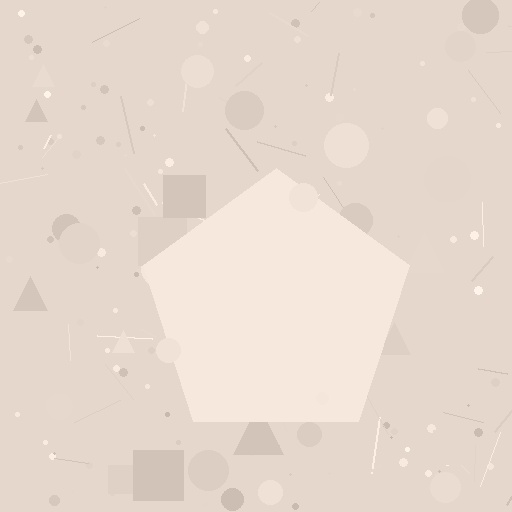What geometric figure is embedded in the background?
A pentagon is embedded in the background.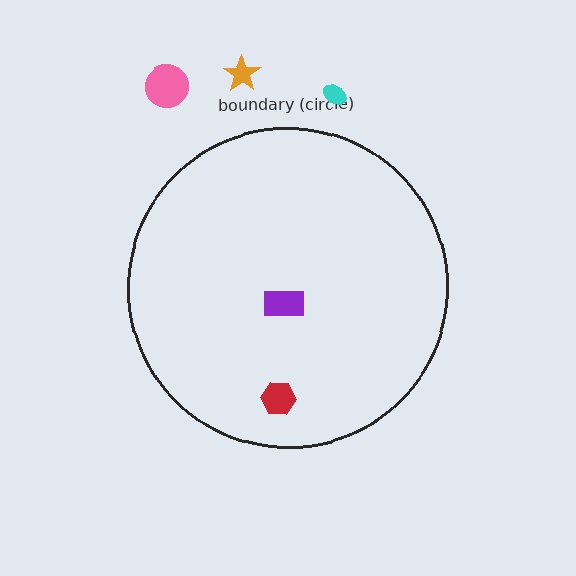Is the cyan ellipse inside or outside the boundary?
Outside.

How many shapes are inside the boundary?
2 inside, 3 outside.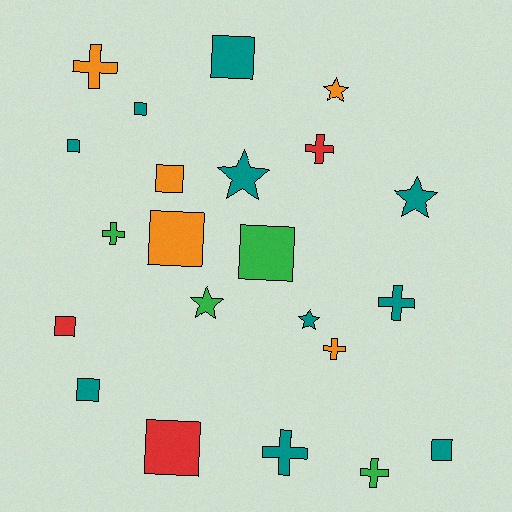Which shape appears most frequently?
Square, with 10 objects.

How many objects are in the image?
There are 22 objects.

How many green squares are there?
There is 1 green square.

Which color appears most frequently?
Teal, with 10 objects.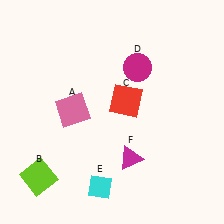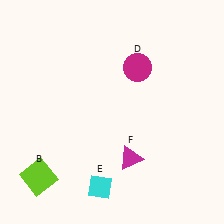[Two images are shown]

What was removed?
The red square (C), the pink square (A) were removed in Image 2.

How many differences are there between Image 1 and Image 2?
There are 2 differences between the two images.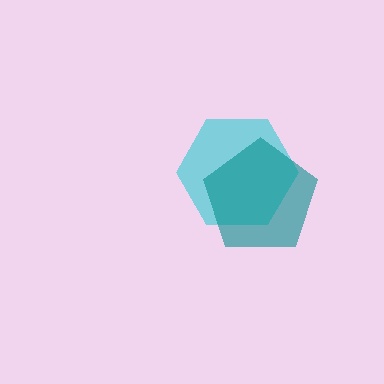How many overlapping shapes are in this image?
There are 2 overlapping shapes in the image.